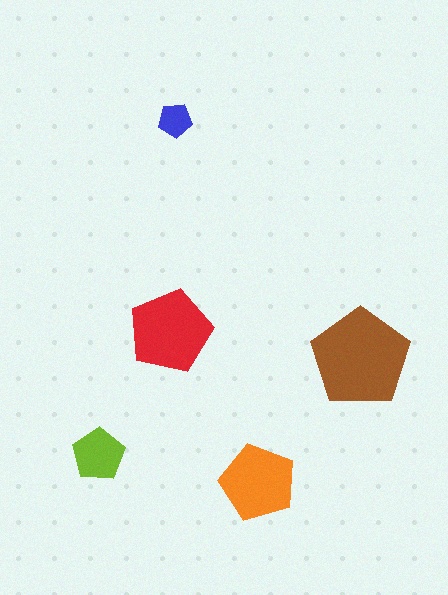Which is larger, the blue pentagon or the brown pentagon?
The brown one.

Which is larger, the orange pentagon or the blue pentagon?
The orange one.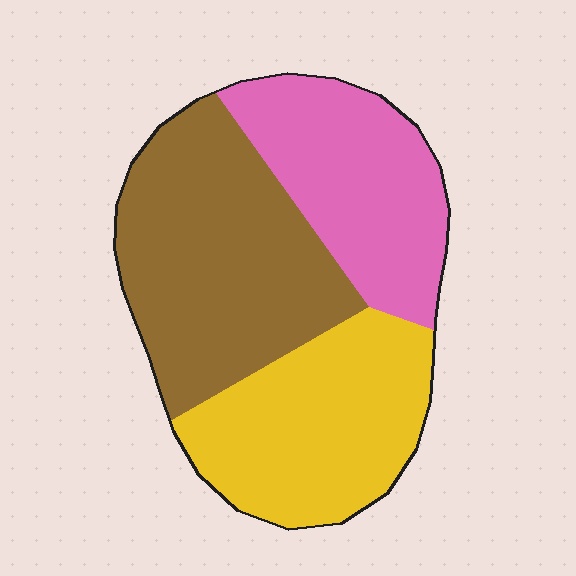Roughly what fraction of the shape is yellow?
Yellow takes up about one third (1/3) of the shape.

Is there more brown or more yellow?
Brown.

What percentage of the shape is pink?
Pink takes up about one quarter (1/4) of the shape.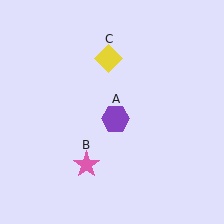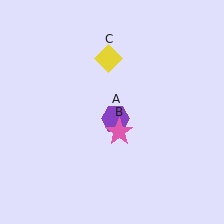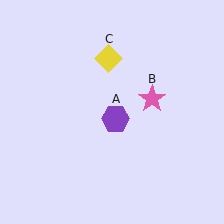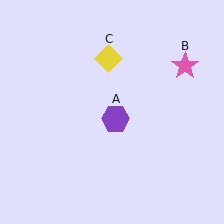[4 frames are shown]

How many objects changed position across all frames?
1 object changed position: pink star (object B).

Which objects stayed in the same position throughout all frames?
Purple hexagon (object A) and yellow diamond (object C) remained stationary.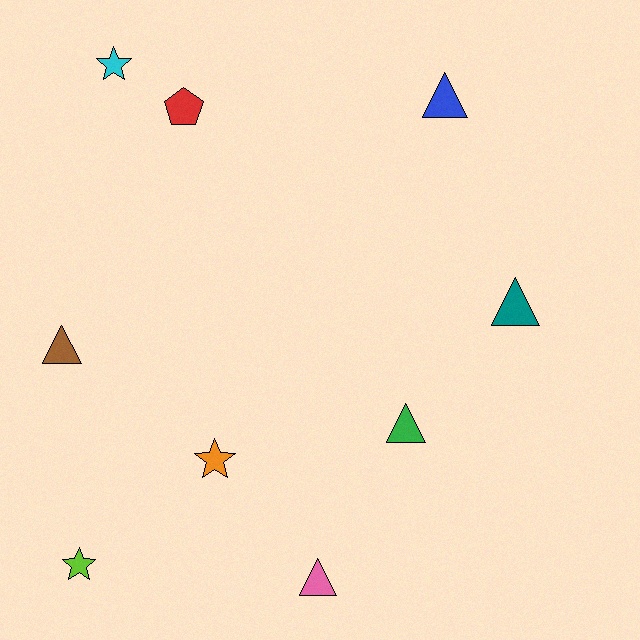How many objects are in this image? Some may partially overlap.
There are 9 objects.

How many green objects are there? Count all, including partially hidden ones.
There is 1 green object.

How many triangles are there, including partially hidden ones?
There are 5 triangles.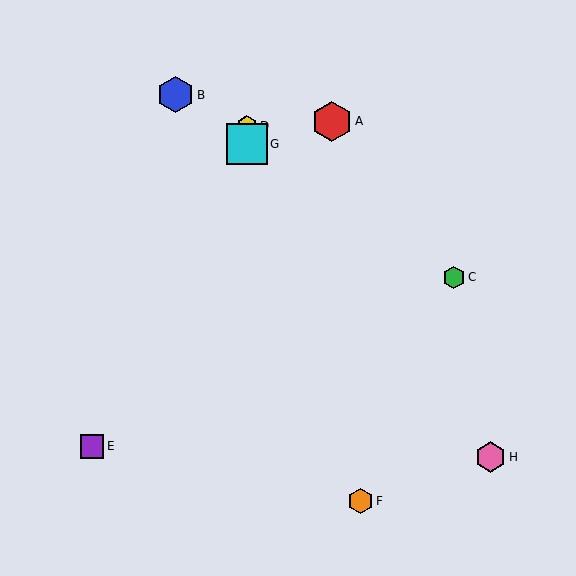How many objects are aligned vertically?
2 objects (D, G) are aligned vertically.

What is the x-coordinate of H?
Object H is at x≈490.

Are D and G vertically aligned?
Yes, both are at x≈247.